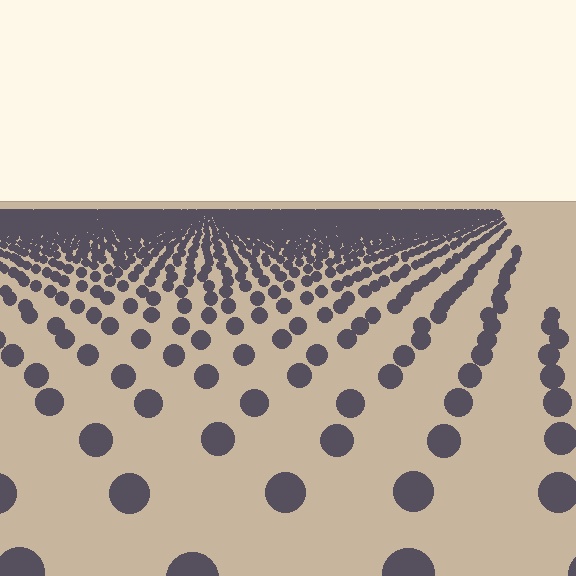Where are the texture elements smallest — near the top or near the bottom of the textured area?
Near the top.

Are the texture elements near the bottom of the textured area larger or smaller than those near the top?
Larger. Near the bottom, elements are closer to the viewer and appear at a bigger on-screen size.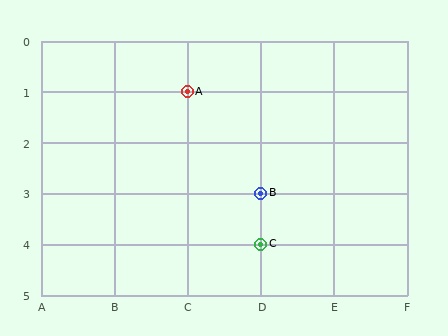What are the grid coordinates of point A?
Point A is at grid coordinates (C, 1).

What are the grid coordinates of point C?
Point C is at grid coordinates (D, 4).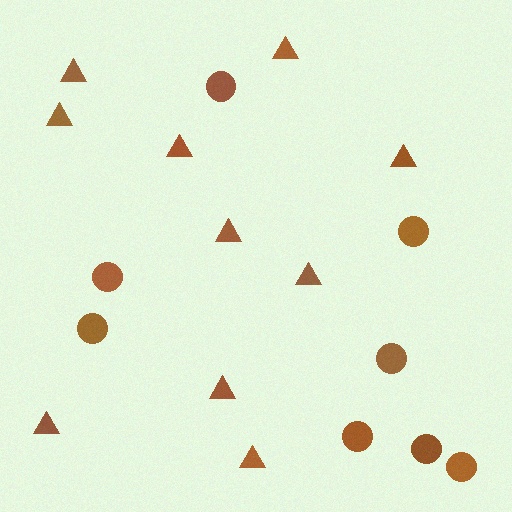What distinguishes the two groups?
There are 2 groups: one group of circles (8) and one group of triangles (10).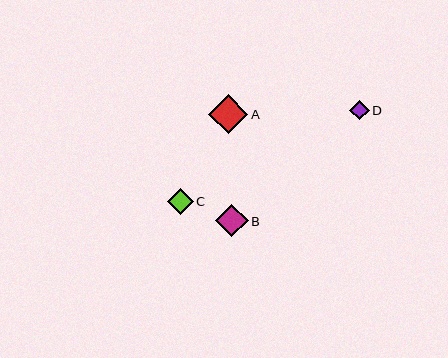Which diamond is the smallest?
Diamond D is the smallest with a size of approximately 20 pixels.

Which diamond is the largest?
Diamond A is the largest with a size of approximately 39 pixels.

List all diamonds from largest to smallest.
From largest to smallest: A, B, C, D.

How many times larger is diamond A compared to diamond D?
Diamond A is approximately 2.0 times the size of diamond D.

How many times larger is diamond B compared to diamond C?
Diamond B is approximately 1.3 times the size of diamond C.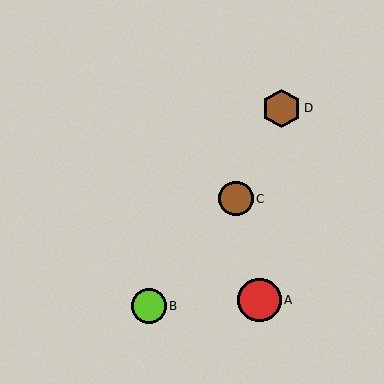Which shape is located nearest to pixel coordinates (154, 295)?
The lime circle (labeled B) at (149, 306) is nearest to that location.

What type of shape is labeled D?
Shape D is a brown hexagon.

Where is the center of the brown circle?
The center of the brown circle is at (236, 199).